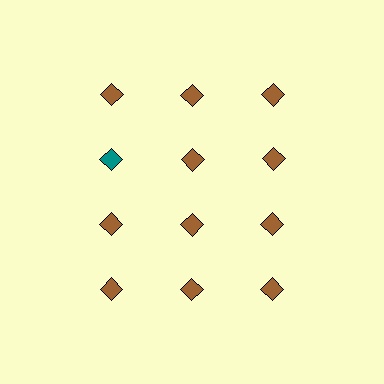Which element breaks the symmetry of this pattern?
The teal diamond in the second row, leftmost column breaks the symmetry. All other shapes are brown diamonds.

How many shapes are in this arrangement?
There are 12 shapes arranged in a grid pattern.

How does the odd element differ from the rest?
It has a different color: teal instead of brown.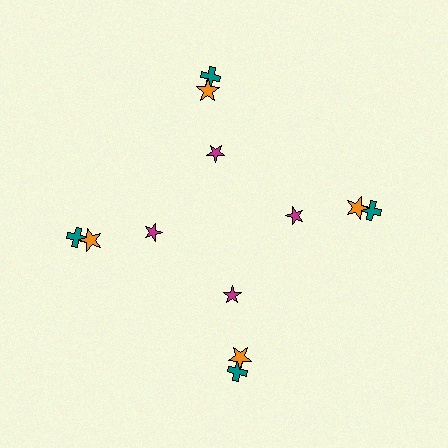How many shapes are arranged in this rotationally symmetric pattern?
There are 12 shapes, arranged in 4 groups of 3.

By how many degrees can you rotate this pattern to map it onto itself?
The pattern maps onto itself every 90 degrees of rotation.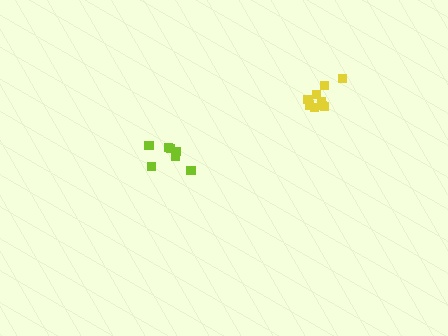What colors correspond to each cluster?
The clusters are colored: lime, yellow.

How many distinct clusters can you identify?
There are 2 distinct clusters.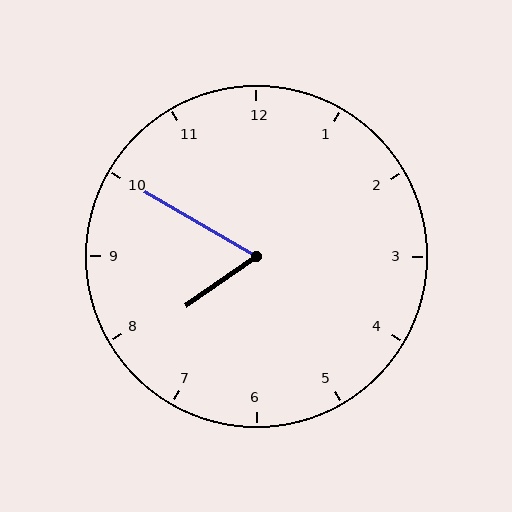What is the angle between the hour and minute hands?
Approximately 65 degrees.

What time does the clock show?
7:50.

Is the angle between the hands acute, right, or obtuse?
It is acute.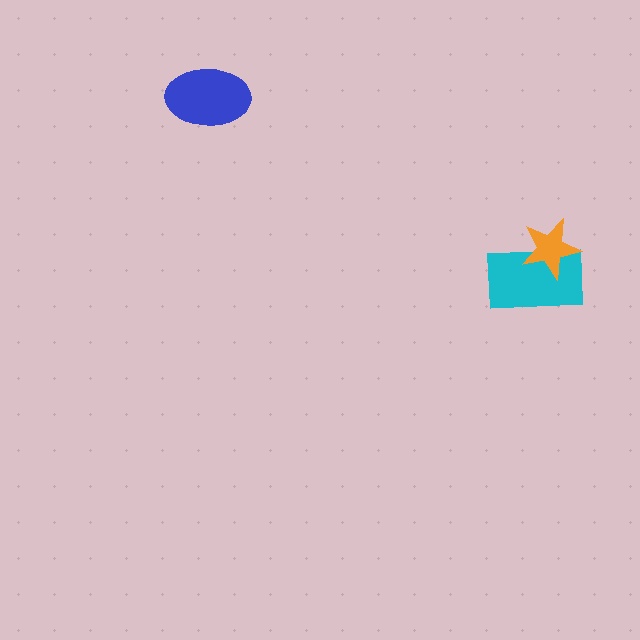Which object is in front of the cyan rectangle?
The orange star is in front of the cyan rectangle.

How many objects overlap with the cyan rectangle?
1 object overlaps with the cyan rectangle.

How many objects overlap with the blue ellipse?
0 objects overlap with the blue ellipse.